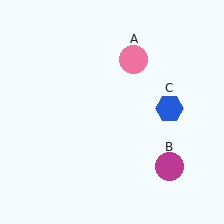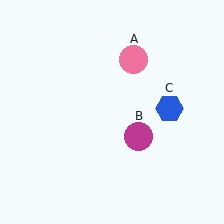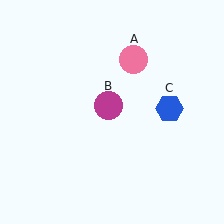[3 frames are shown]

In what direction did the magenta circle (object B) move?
The magenta circle (object B) moved up and to the left.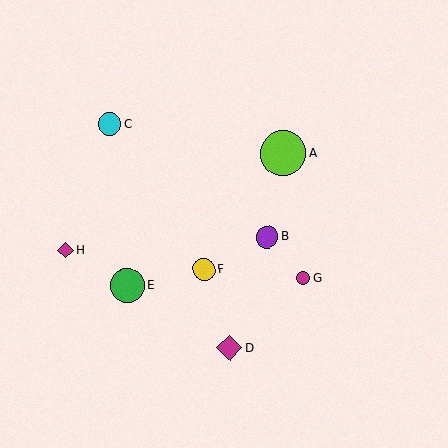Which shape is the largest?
The lime circle (labeled A) is the largest.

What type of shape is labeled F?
Shape F is a yellow circle.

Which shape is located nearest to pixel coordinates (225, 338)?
The magenta diamond (labeled D) at (229, 348) is nearest to that location.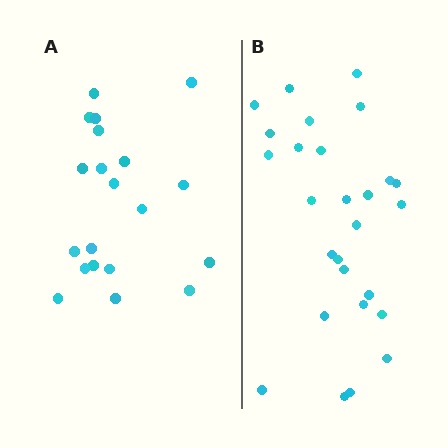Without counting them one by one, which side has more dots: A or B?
Region B (the right region) has more dots.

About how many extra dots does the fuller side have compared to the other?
Region B has roughly 8 or so more dots than region A.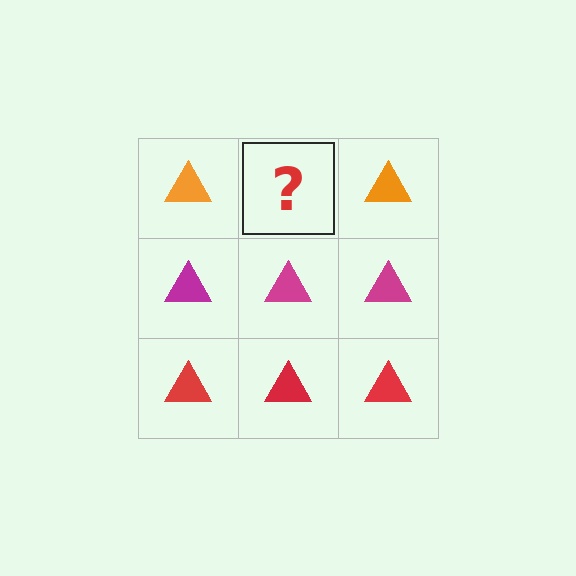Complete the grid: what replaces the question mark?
The question mark should be replaced with an orange triangle.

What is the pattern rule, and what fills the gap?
The rule is that each row has a consistent color. The gap should be filled with an orange triangle.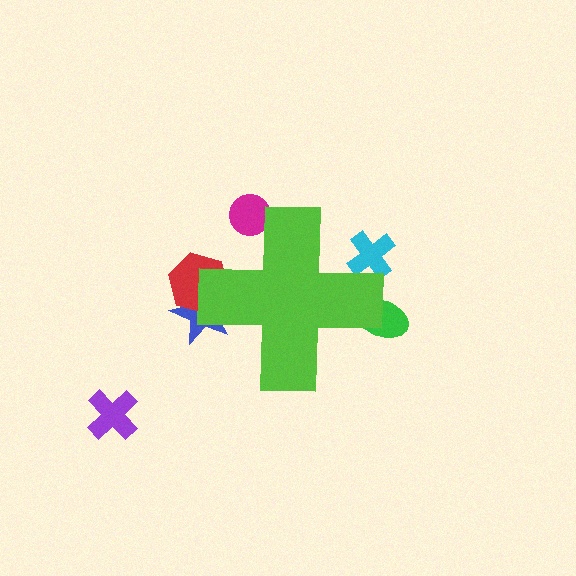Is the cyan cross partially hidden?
Yes, the cyan cross is partially hidden behind the lime cross.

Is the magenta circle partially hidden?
Yes, the magenta circle is partially hidden behind the lime cross.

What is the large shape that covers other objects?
A lime cross.